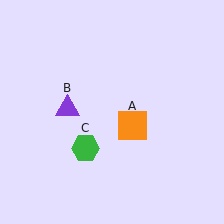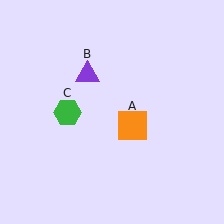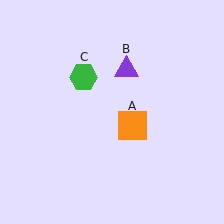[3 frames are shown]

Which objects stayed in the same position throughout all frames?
Orange square (object A) remained stationary.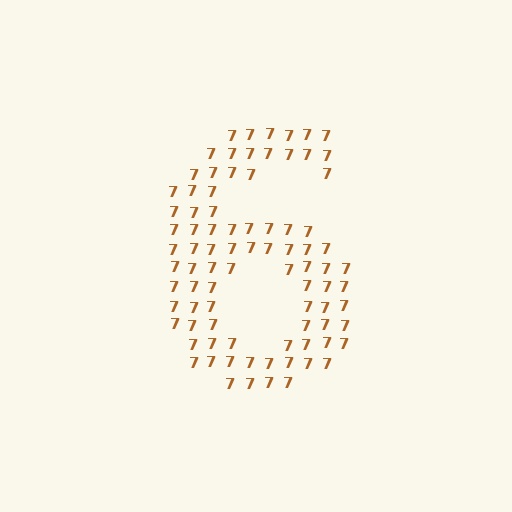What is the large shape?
The large shape is the digit 6.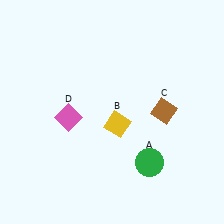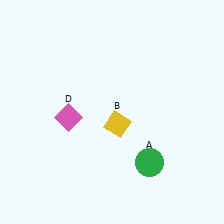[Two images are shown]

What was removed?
The brown diamond (C) was removed in Image 2.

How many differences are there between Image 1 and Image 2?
There is 1 difference between the two images.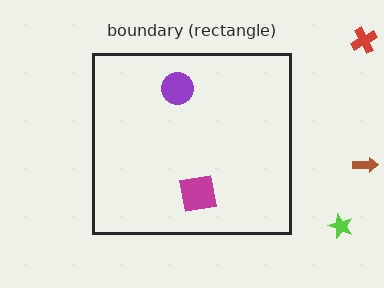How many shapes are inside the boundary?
2 inside, 3 outside.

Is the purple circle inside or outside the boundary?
Inside.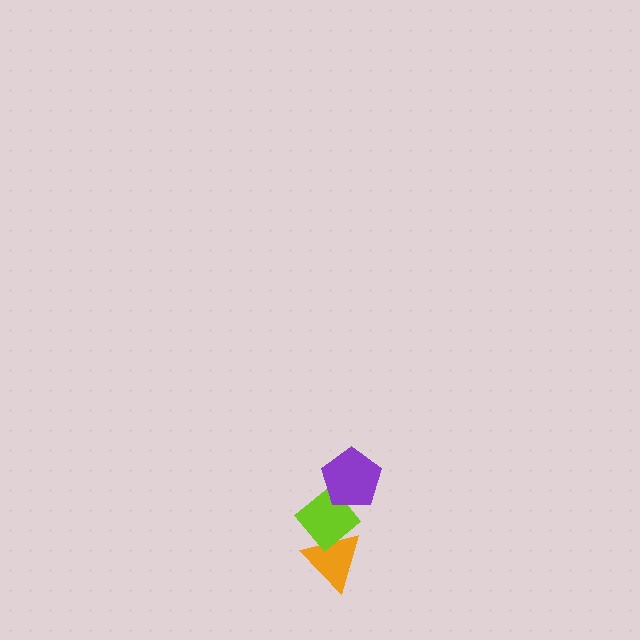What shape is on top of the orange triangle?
The lime diamond is on top of the orange triangle.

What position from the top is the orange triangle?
The orange triangle is 3rd from the top.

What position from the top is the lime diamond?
The lime diamond is 2nd from the top.